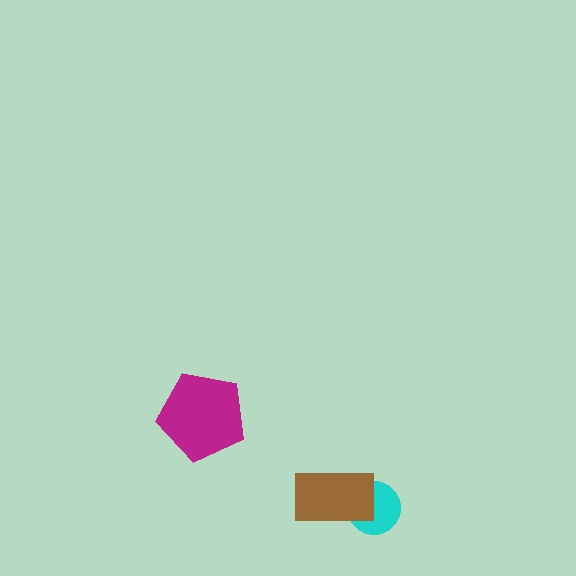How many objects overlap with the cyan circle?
1 object overlaps with the cyan circle.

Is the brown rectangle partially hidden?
No, no other shape covers it.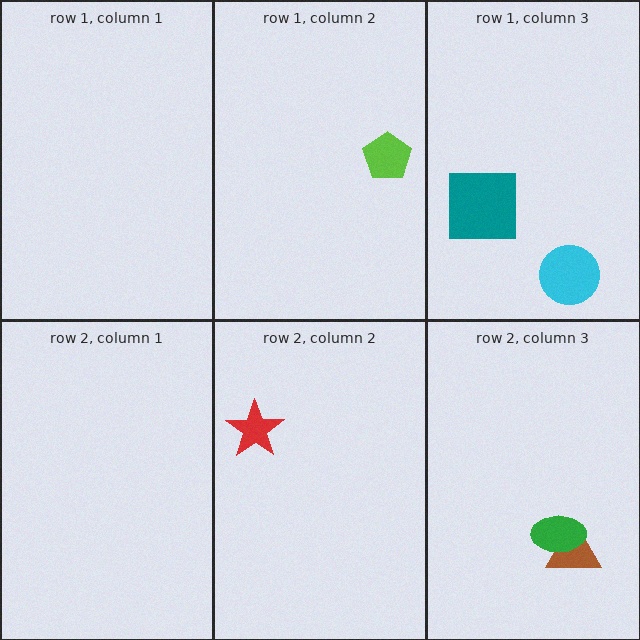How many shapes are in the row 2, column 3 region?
2.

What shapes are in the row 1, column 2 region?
The lime pentagon.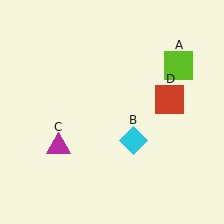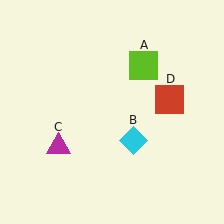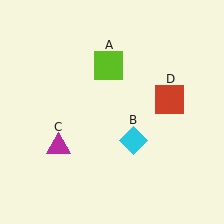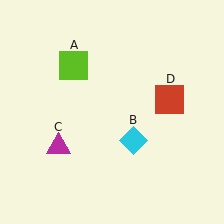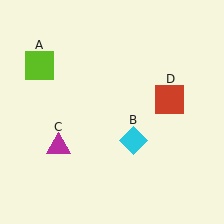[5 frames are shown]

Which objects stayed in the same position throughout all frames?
Cyan diamond (object B) and magenta triangle (object C) and red square (object D) remained stationary.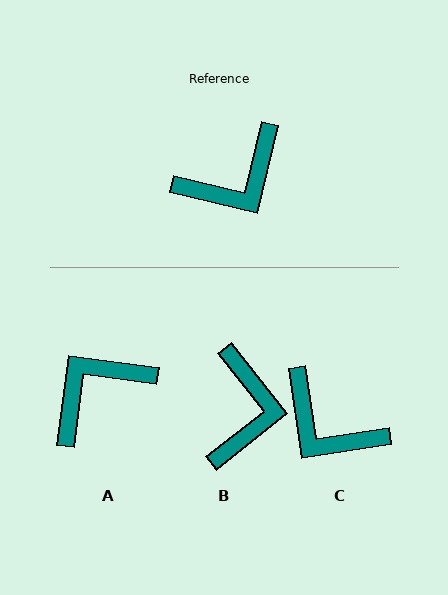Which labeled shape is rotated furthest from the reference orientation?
A, about 174 degrees away.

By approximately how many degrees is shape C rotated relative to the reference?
Approximately 68 degrees clockwise.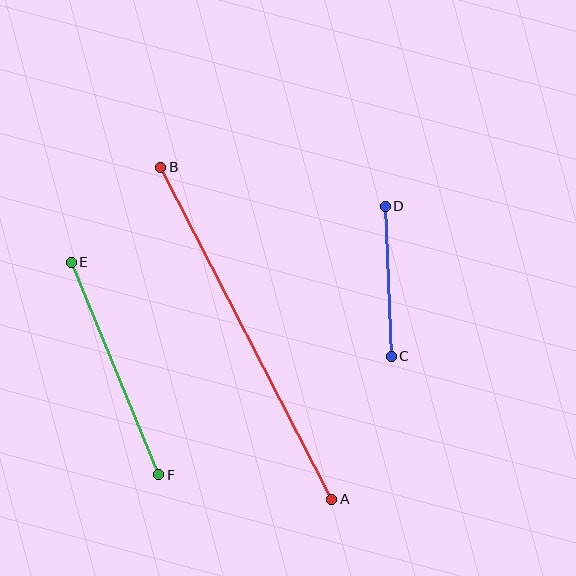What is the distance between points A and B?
The distance is approximately 374 pixels.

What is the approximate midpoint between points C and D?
The midpoint is at approximately (388, 281) pixels.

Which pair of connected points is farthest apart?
Points A and B are farthest apart.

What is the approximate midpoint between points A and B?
The midpoint is at approximately (246, 333) pixels.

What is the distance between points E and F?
The distance is approximately 230 pixels.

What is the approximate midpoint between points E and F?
The midpoint is at approximately (115, 368) pixels.